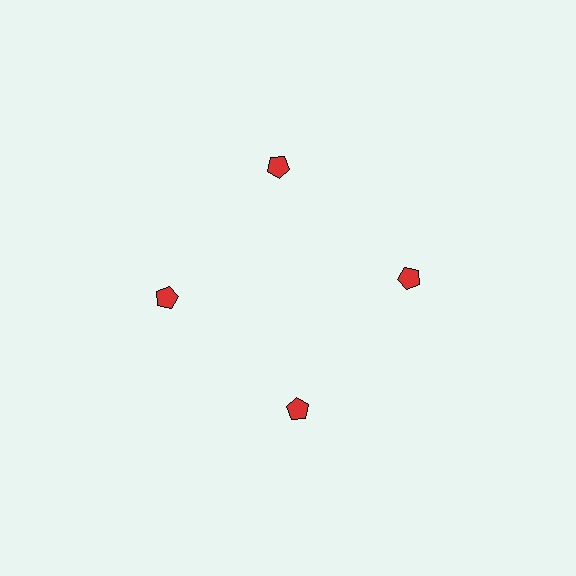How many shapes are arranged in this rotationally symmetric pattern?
There are 4 shapes, arranged in 4 groups of 1.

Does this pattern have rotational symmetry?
Yes, this pattern has 4-fold rotational symmetry. It looks the same after rotating 90 degrees around the center.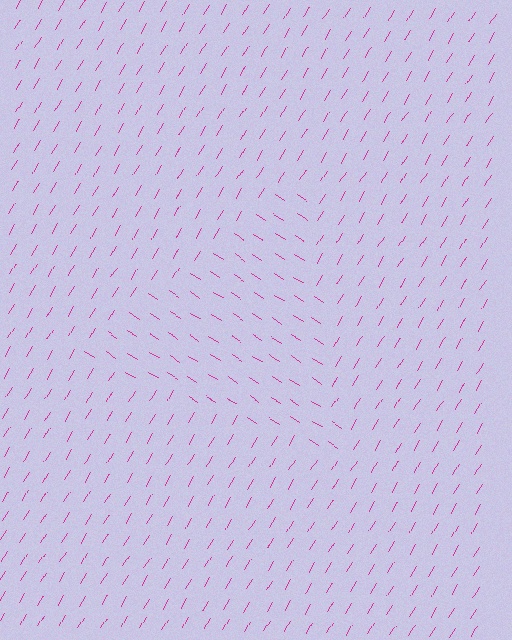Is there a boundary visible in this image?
Yes, there is a texture boundary formed by a change in line orientation.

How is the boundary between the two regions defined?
The boundary is defined purely by a change in line orientation (approximately 88 degrees difference). All lines are the same color and thickness.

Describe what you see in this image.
The image is filled with small magenta line segments. A triangle region in the image has lines oriented differently from the surrounding lines, creating a visible texture boundary.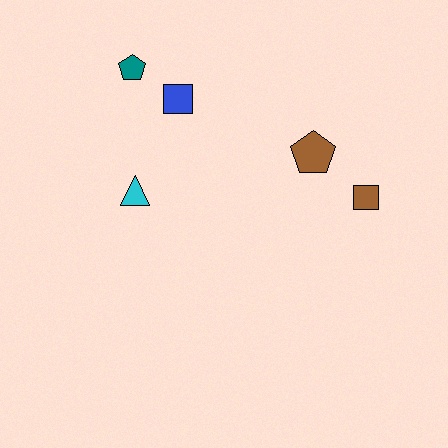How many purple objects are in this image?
There are no purple objects.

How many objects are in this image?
There are 5 objects.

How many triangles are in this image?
There is 1 triangle.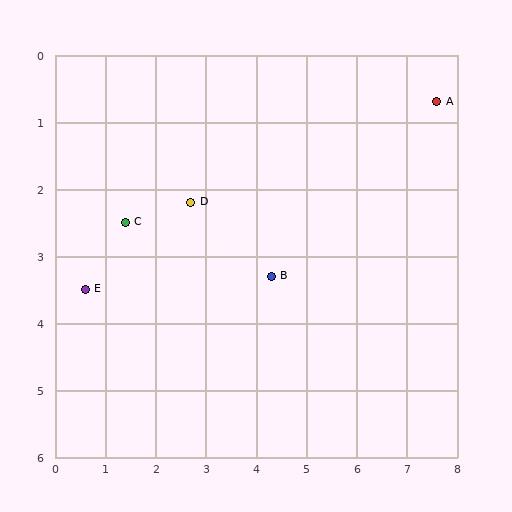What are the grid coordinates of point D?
Point D is at approximately (2.7, 2.2).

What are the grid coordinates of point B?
Point B is at approximately (4.3, 3.3).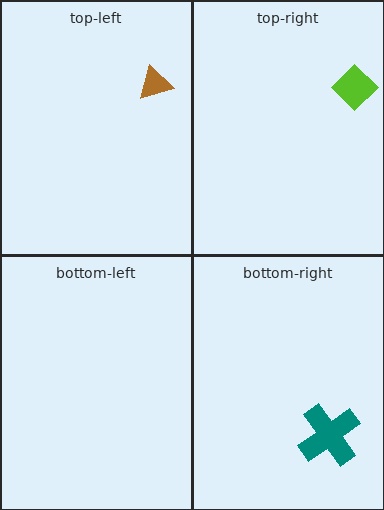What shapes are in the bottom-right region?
The teal cross.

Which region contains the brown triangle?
The top-left region.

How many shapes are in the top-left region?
1.